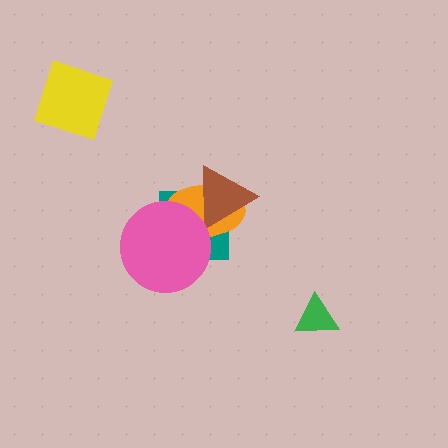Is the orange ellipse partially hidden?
Yes, it is partially covered by another shape.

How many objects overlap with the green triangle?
0 objects overlap with the green triangle.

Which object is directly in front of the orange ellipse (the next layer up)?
The brown triangle is directly in front of the orange ellipse.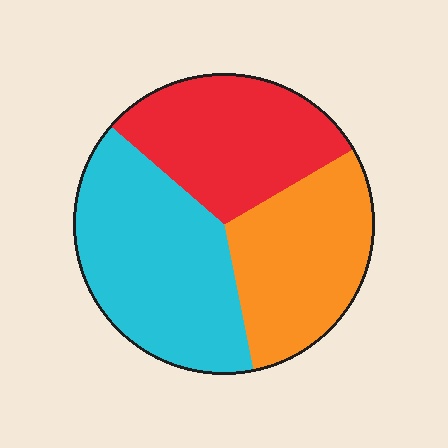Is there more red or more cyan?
Cyan.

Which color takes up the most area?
Cyan, at roughly 40%.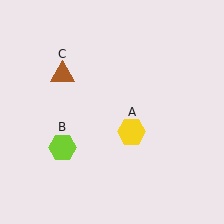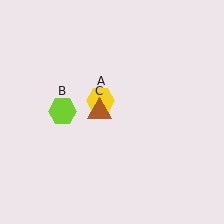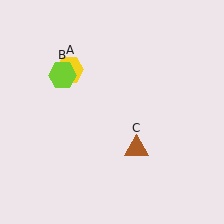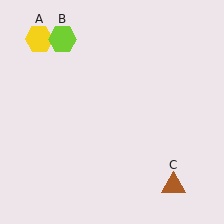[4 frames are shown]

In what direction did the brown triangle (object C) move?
The brown triangle (object C) moved down and to the right.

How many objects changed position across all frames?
3 objects changed position: yellow hexagon (object A), lime hexagon (object B), brown triangle (object C).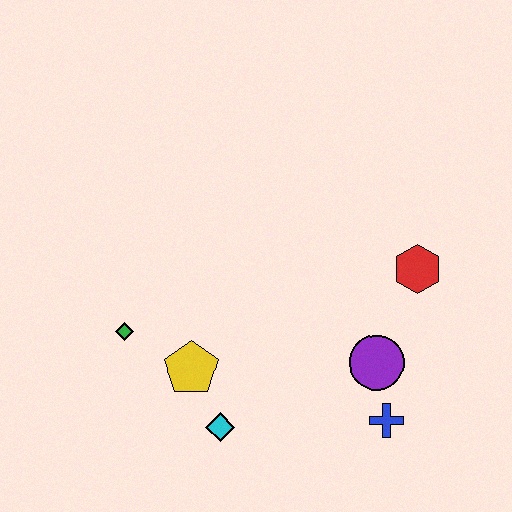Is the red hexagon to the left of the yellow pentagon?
No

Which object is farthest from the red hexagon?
The green diamond is farthest from the red hexagon.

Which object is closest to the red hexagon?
The purple circle is closest to the red hexagon.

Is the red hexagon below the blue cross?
No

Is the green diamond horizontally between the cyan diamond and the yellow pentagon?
No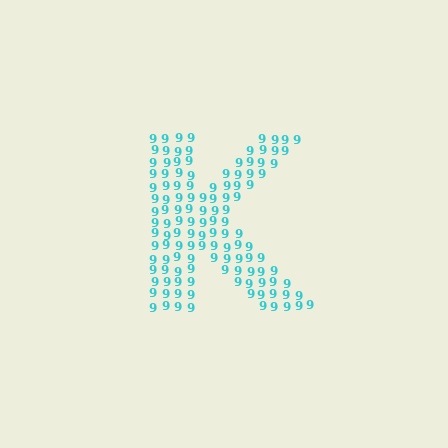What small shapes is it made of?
It is made of small digit 9's.